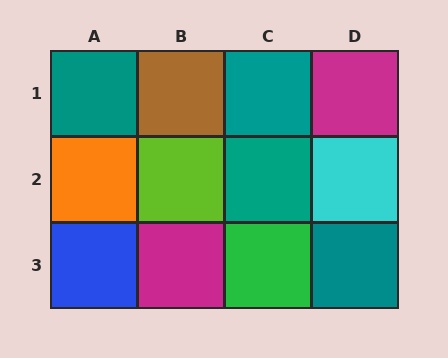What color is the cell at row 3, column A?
Blue.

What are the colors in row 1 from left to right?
Teal, brown, teal, magenta.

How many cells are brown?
1 cell is brown.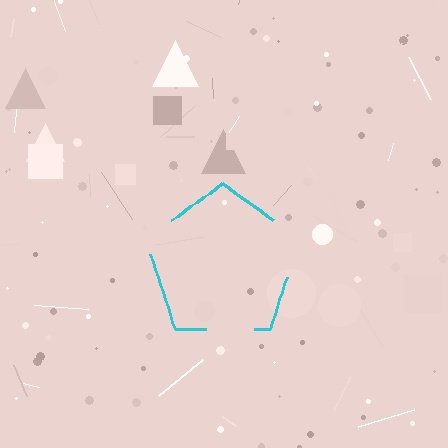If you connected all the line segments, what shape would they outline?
They would outline a pentagon.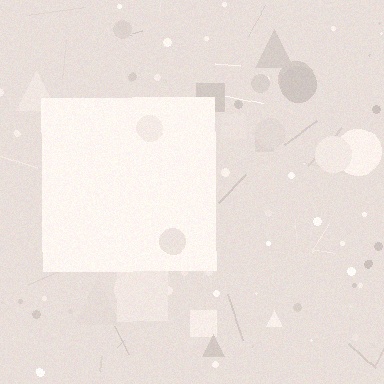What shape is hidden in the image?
A square is hidden in the image.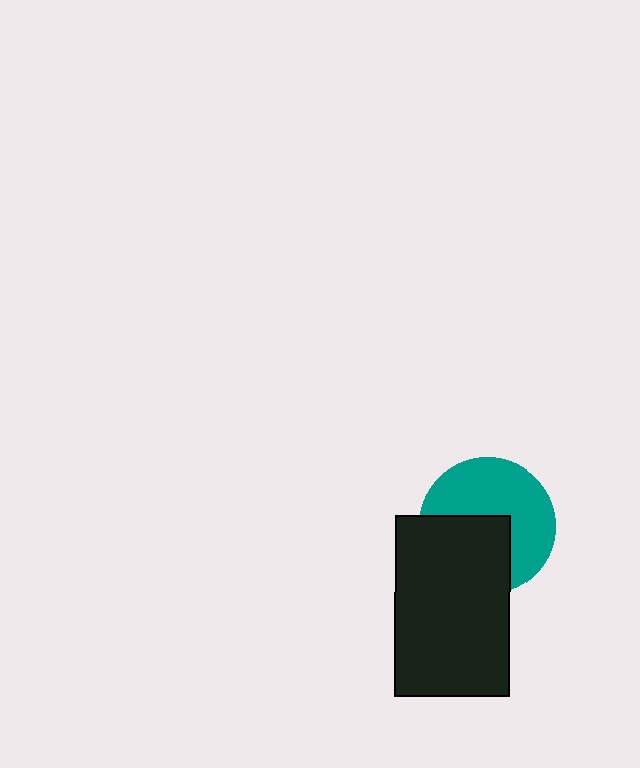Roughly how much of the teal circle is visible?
About half of it is visible (roughly 58%).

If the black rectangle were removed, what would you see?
You would see the complete teal circle.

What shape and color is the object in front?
The object in front is a black rectangle.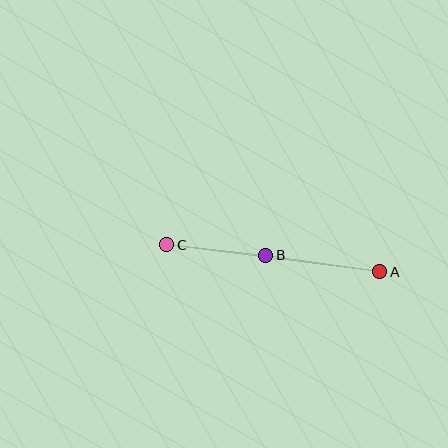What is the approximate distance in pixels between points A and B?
The distance between A and B is approximately 115 pixels.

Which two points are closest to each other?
Points B and C are closest to each other.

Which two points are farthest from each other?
Points A and C are farthest from each other.